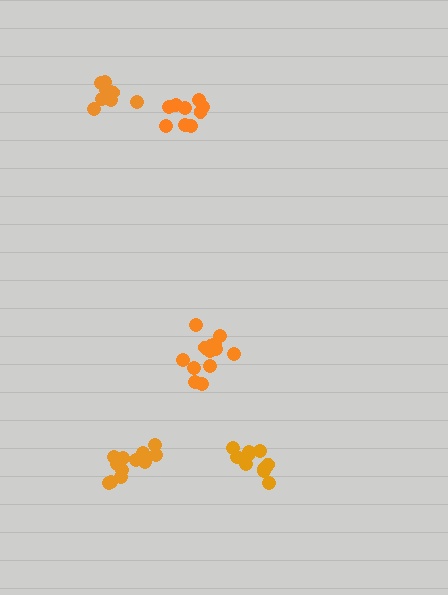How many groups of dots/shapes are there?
There are 5 groups.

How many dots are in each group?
Group 1: 11 dots, Group 2: 12 dots, Group 3: 13 dots, Group 4: 14 dots, Group 5: 9 dots (59 total).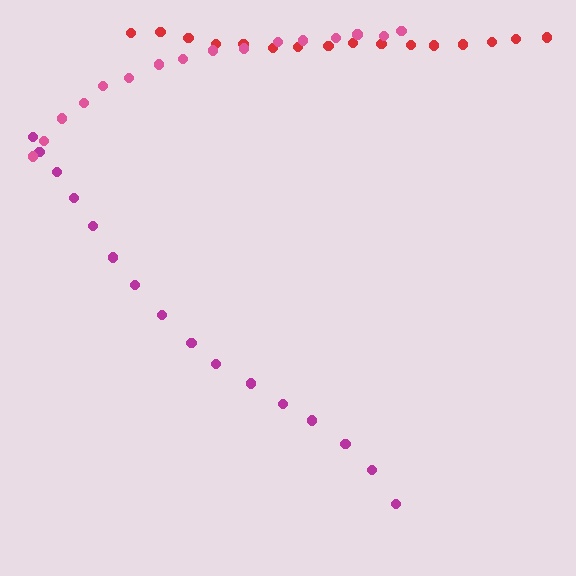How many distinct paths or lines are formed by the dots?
There are 3 distinct paths.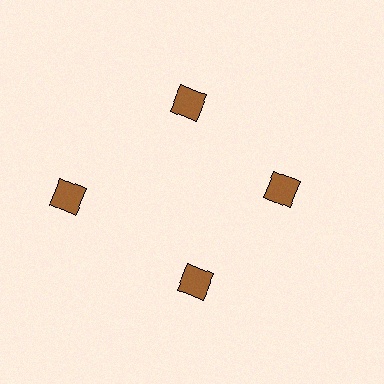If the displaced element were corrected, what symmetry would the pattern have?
It would have 4-fold rotational symmetry — the pattern would map onto itself every 90 degrees.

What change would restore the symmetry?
The symmetry would be restored by moving it inward, back onto the ring so that all 4 diamonds sit at equal angles and equal distance from the center.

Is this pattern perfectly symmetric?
No. The 4 brown diamonds are arranged in a ring, but one element near the 9 o'clock position is pushed outward from the center, breaking the 4-fold rotational symmetry.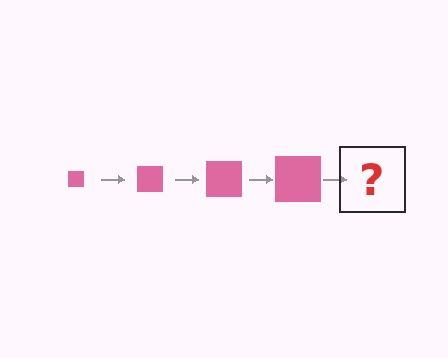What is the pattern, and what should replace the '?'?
The pattern is that the square gets progressively larger each step. The '?' should be a pink square, larger than the previous one.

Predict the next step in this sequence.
The next step is a pink square, larger than the previous one.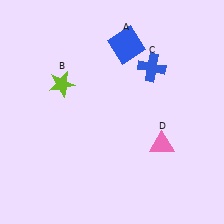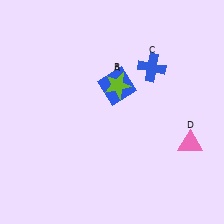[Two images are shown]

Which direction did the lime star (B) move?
The lime star (B) moved right.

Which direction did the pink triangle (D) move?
The pink triangle (D) moved right.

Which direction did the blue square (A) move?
The blue square (A) moved down.